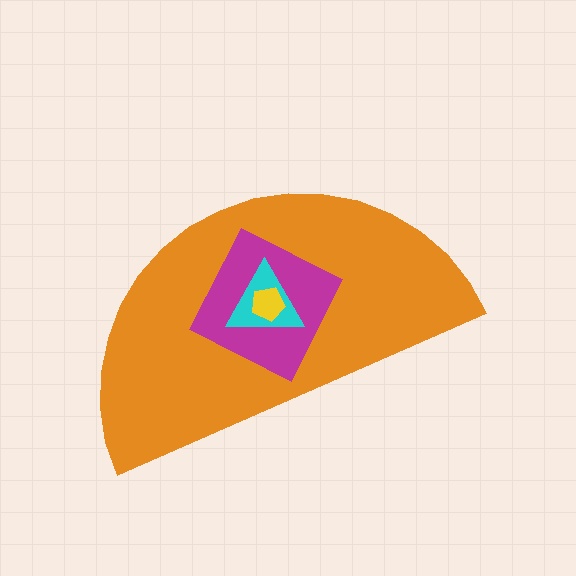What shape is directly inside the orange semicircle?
The magenta diamond.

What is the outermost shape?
The orange semicircle.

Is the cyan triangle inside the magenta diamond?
Yes.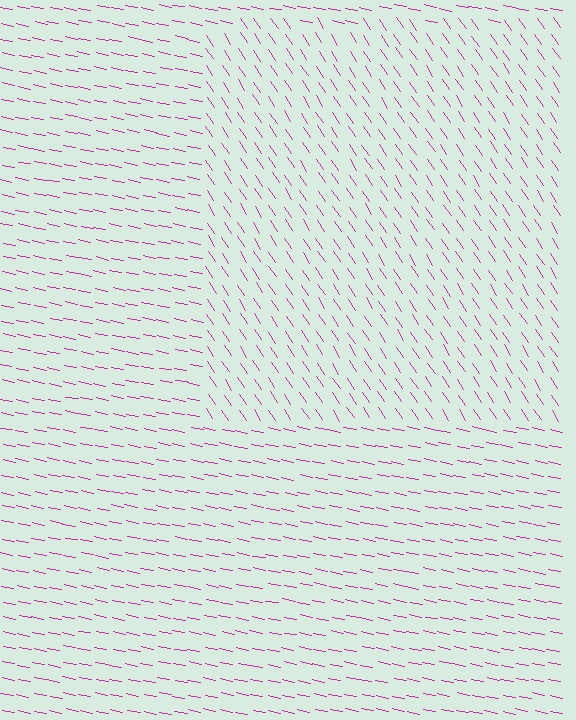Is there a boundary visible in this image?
Yes, there is a texture boundary formed by a change in line orientation.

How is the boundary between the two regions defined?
The boundary is defined purely by a change in line orientation (approximately 45 degrees difference). All lines are the same color and thickness.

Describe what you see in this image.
The image is filled with small magenta line segments. A rectangle region in the image has lines oriented differently from the surrounding lines, creating a visible texture boundary.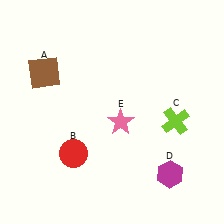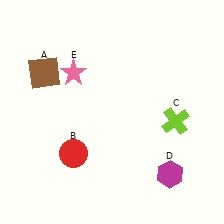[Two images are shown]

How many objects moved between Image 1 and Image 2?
1 object moved between the two images.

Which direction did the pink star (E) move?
The pink star (E) moved up.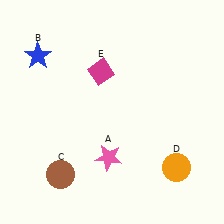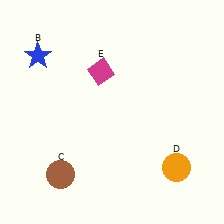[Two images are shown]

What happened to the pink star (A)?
The pink star (A) was removed in Image 2. It was in the bottom-left area of Image 1.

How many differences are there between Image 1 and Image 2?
There is 1 difference between the two images.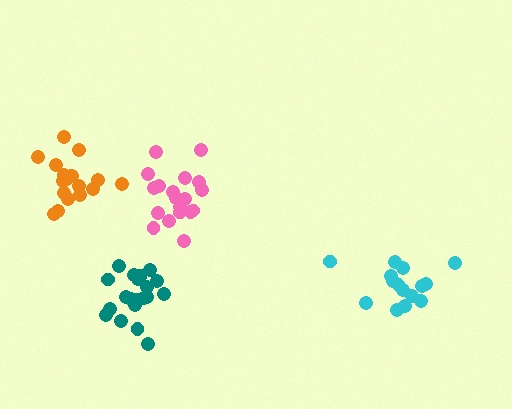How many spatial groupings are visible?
There are 4 spatial groupings.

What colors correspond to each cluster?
The clusters are colored: pink, teal, cyan, orange.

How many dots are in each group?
Group 1: 20 dots, Group 2: 20 dots, Group 3: 15 dots, Group 4: 18 dots (73 total).